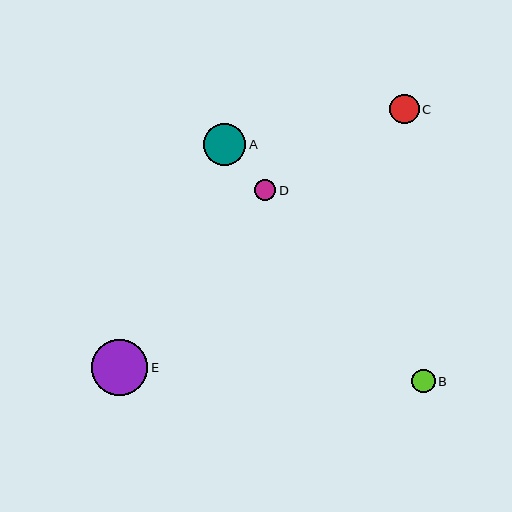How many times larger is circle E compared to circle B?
Circle E is approximately 2.4 times the size of circle B.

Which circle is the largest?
Circle E is the largest with a size of approximately 56 pixels.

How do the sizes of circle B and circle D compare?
Circle B and circle D are approximately the same size.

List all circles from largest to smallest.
From largest to smallest: E, A, C, B, D.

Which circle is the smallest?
Circle D is the smallest with a size of approximately 22 pixels.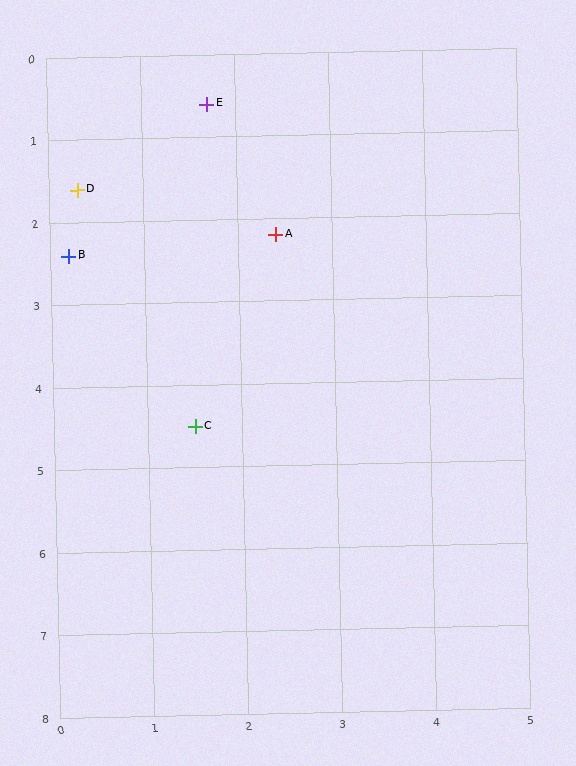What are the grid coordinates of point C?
Point C is at approximately (1.5, 4.5).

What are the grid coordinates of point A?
Point A is at approximately (2.4, 2.2).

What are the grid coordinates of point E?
Point E is at approximately (1.7, 0.6).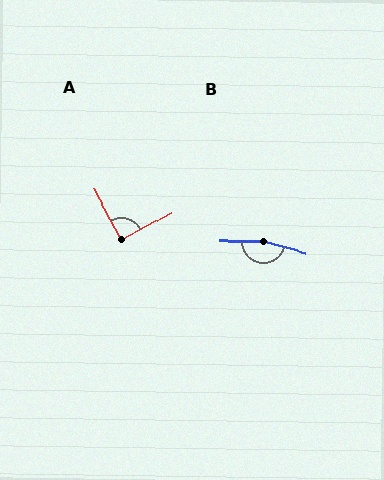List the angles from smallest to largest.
A (89°), B (164°).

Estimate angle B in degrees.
Approximately 164 degrees.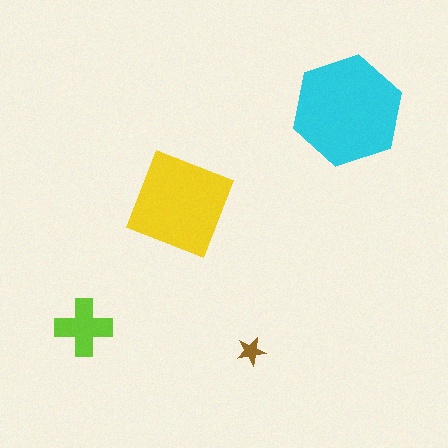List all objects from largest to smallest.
The cyan hexagon, the yellow square, the lime cross, the brown star.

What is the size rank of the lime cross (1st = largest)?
3rd.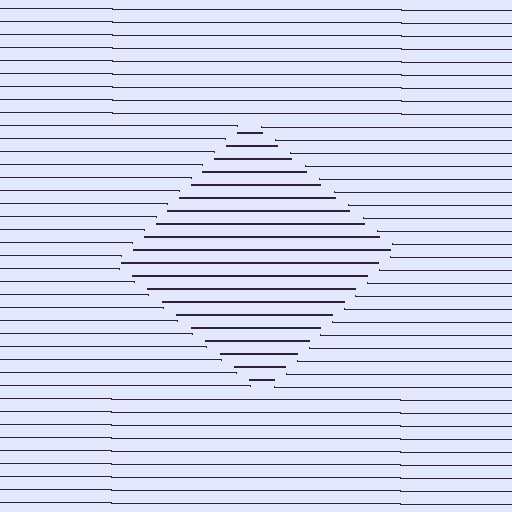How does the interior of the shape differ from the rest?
The interior of the shape contains the same grating, shifted by half a period — the contour is defined by the phase discontinuity where line-ends from the inner and outer gratings abut.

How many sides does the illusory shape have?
4 sides — the line-ends trace a square.